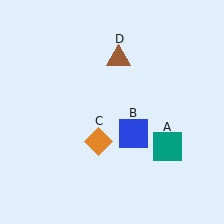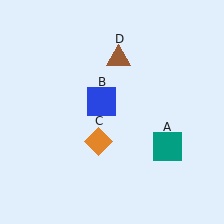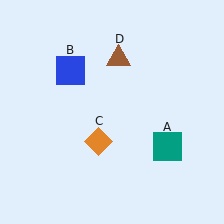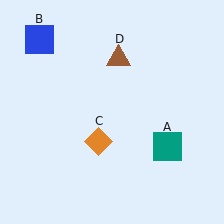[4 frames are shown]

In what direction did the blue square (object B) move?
The blue square (object B) moved up and to the left.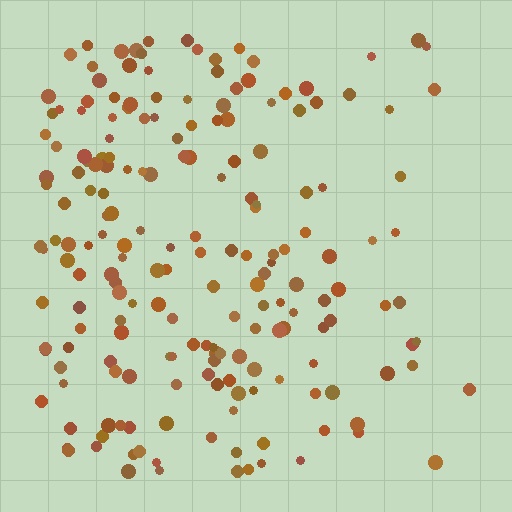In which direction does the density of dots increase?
From right to left, with the left side densest.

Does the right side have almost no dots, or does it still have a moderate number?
Still a moderate number, just noticeably fewer than the left.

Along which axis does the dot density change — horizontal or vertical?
Horizontal.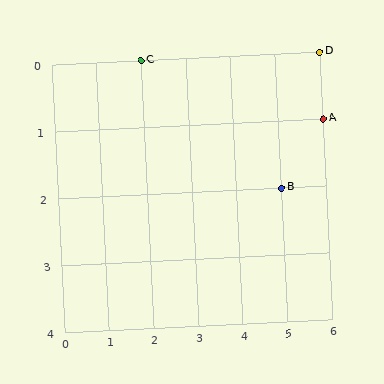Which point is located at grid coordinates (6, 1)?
Point A is at (6, 1).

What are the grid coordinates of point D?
Point D is at grid coordinates (6, 0).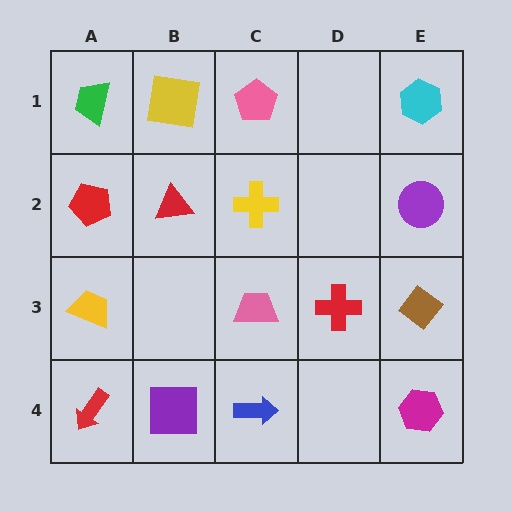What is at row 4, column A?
A red arrow.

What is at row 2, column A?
A red pentagon.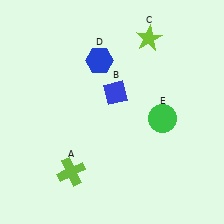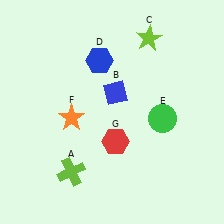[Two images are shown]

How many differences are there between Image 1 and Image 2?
There are 2 differences between the two images.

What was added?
An orange star (F), a red hexagon (G) were added in Image 2.